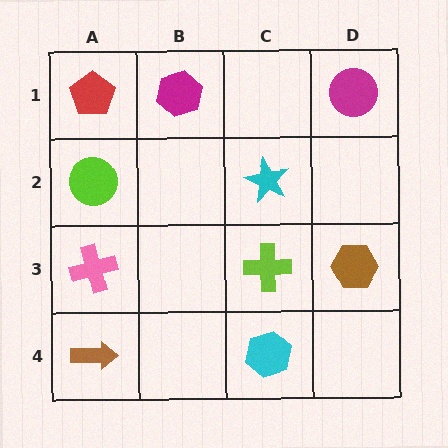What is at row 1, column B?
A magenta hexagon.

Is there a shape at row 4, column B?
No, that cell is empty.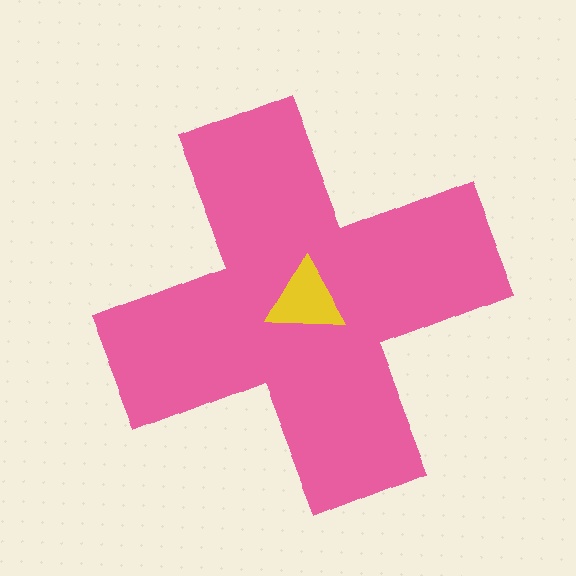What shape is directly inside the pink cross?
The yellow triangle.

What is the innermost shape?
The yellow triangle.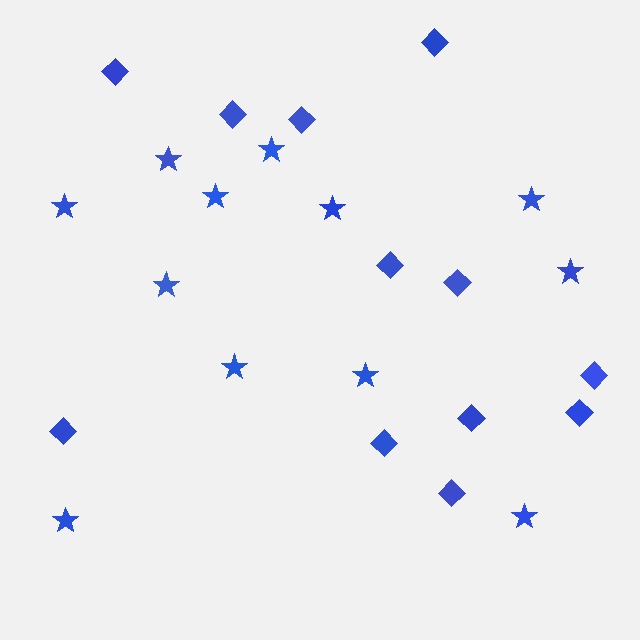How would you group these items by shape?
There are 2 groups: one group of diamonds (12) and one group of stars (12).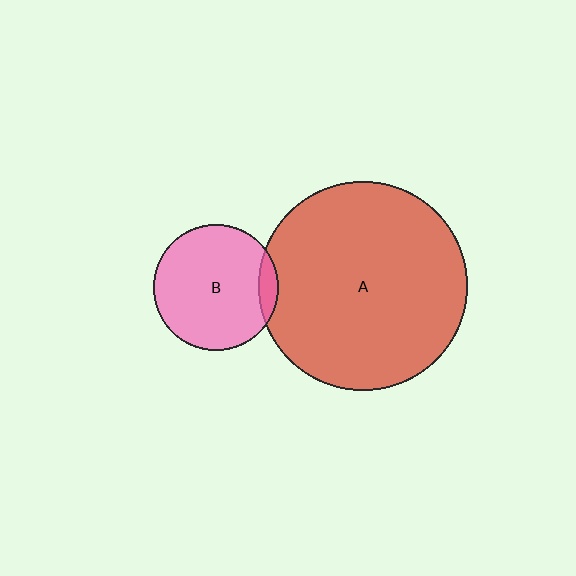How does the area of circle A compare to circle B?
Approximately 2.8 times.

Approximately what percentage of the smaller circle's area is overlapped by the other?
Approximately 10%.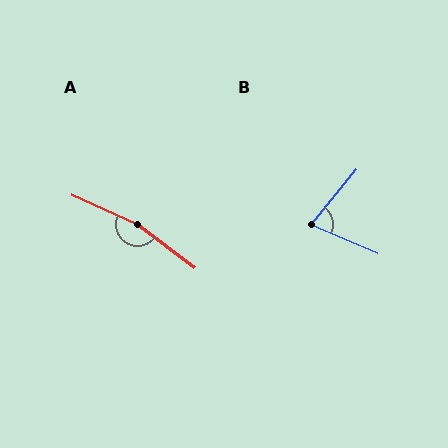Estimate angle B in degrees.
Approximately 73 degrees.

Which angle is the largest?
A, at approximately 167 degrees.